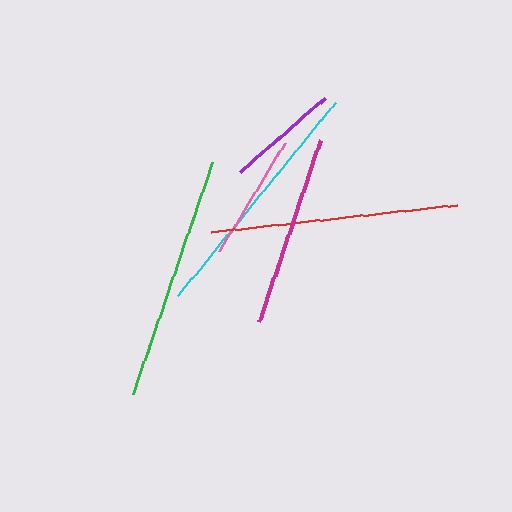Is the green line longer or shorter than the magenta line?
The green line is longer than the magenta line.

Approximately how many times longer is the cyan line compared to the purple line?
The cyan line is approximately 2.2 times the length of the purple line.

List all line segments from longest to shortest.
From longest to shortest: cyan, red, green, magenta, pink, purple.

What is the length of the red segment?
The red segment is approximately 248 pixels long.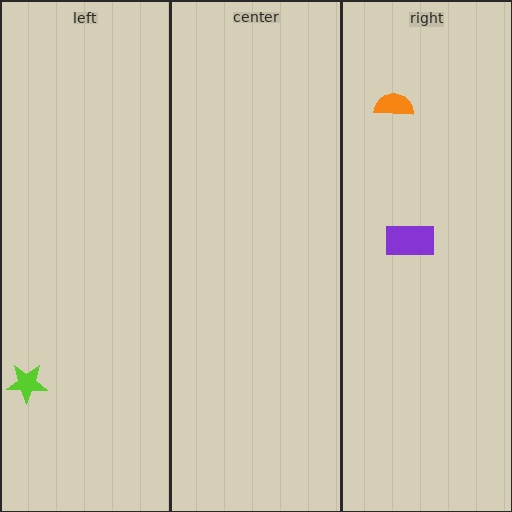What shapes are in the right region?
The purple rectangle, the orange semicircle.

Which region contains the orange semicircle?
The right region.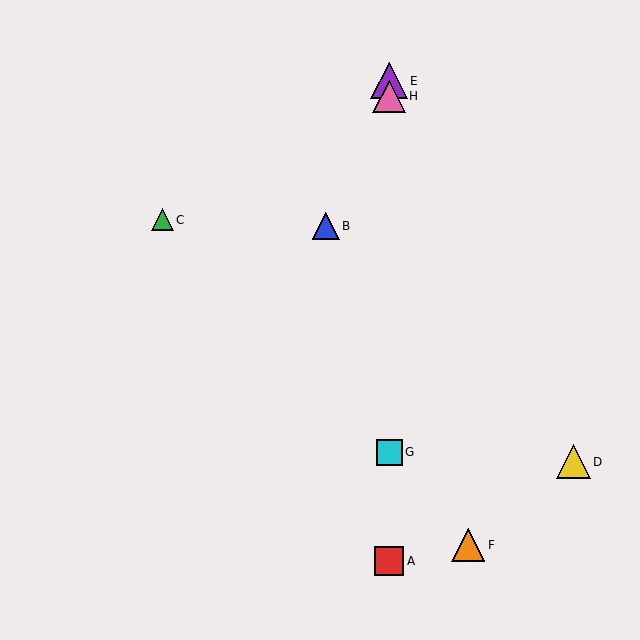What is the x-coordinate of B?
Object B is at x≈326.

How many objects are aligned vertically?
4 objects (A, E, G, H) are aligned vertically.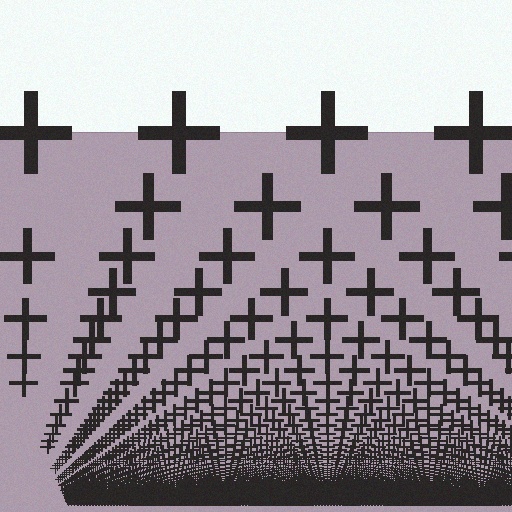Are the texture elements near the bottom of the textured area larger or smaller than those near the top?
Smaller. The gradient is inverted — elements near the bottom are smaller and denser.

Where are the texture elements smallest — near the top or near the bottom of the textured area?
Near the bottom.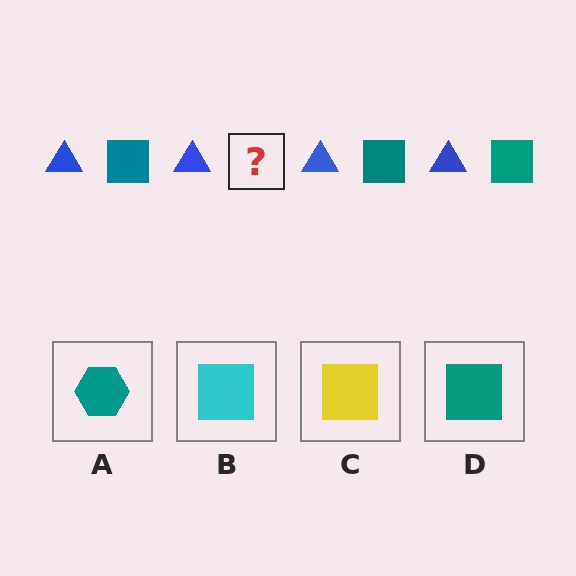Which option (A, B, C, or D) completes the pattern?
D.